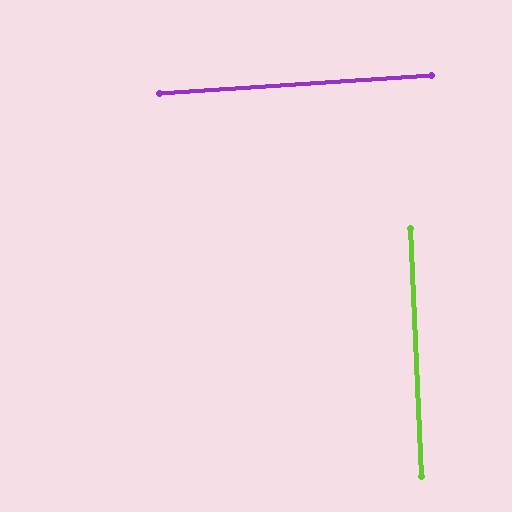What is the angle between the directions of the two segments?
Approximately 89 degrees.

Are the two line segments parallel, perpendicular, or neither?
Perpendicular — they meet at approximately 89°.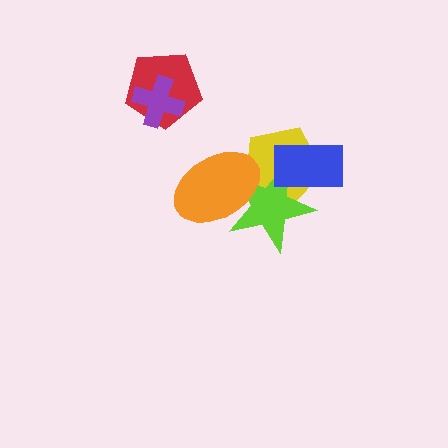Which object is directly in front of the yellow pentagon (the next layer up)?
The lime star is directly in front of the yellow pentagon.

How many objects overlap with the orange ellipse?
2 objects overlap with the orange ellipse.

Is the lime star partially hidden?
Yes, it is partially covered by another shape.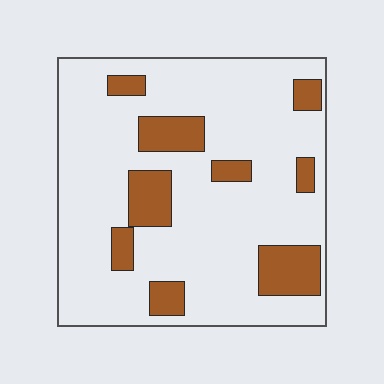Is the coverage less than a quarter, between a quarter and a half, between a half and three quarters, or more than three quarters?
Less than a quarter.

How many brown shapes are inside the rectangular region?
9.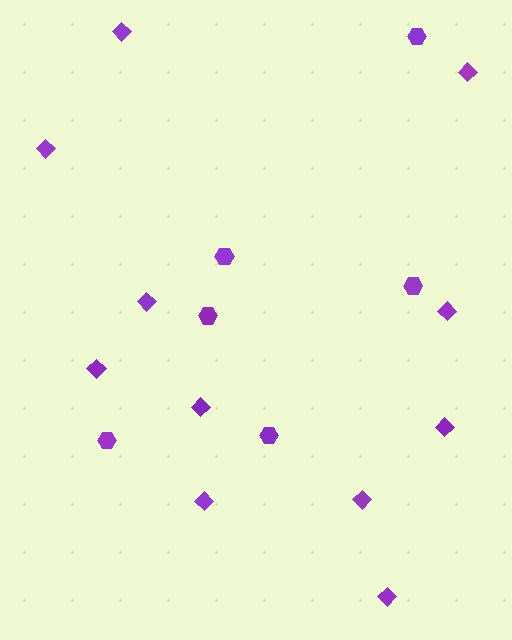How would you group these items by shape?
There are 2 groups: one group of hexagons (6) and one group of diamonds (11).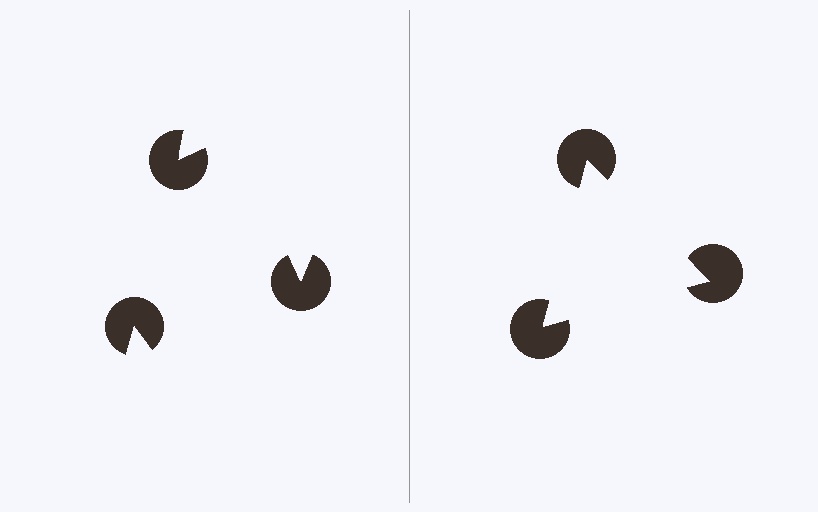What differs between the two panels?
The pac-man discs are positioned identically on both sides; only the wedge orientations differ. On the right they align to a triangle; on the left they are misaligned.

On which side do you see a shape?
An illusory triangle appears on the right side. On the left side the wedge cuts are rotated, so no coherent shape forms.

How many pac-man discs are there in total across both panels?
6 — 3 on each side.